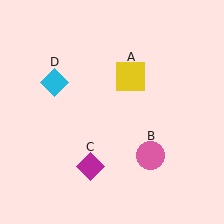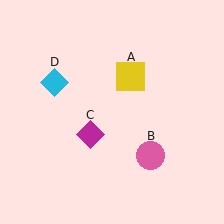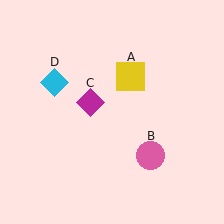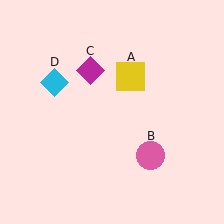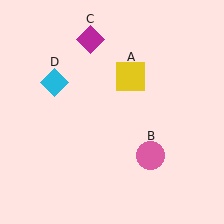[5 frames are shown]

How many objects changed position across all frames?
1 object changed position: magenta diamond (object C).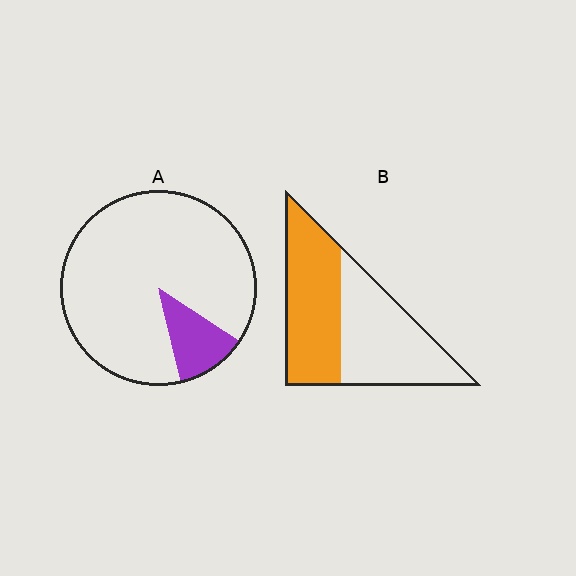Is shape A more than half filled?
No.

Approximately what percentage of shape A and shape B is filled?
A is approximately 10% and B is approximately 50%.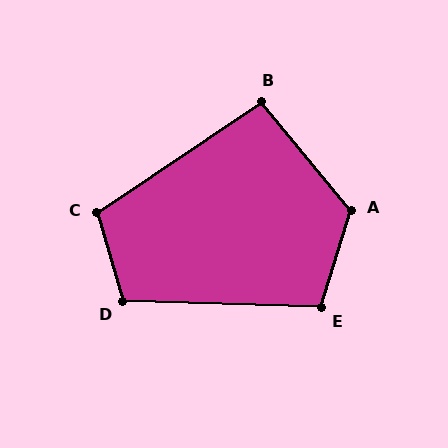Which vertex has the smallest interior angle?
B, at approximately 96 degrees.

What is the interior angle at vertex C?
Approximately 108 degrees (obtuse).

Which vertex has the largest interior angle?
A, at approximately 123 degrees.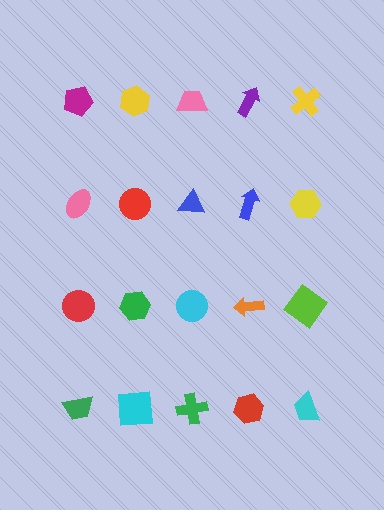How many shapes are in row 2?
5 shapes.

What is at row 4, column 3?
A green cross.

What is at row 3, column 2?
A green hexagon.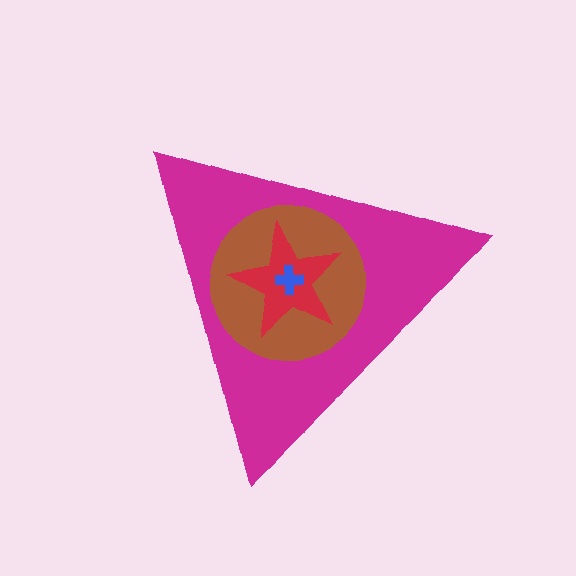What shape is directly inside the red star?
The blue cross.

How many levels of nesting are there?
4.